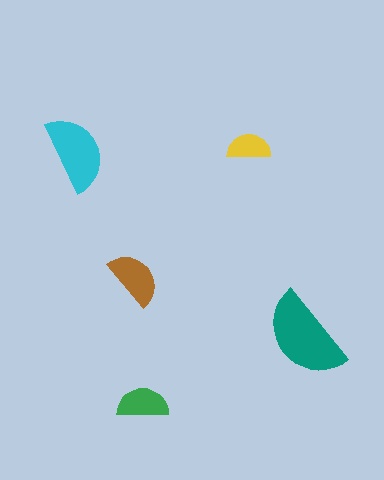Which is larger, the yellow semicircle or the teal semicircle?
The teal one.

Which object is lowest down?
The green semicircle is bottommost.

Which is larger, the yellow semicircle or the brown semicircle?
The brown one.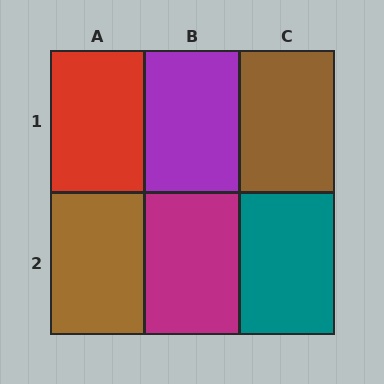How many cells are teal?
1 cell is teal.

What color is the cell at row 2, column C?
Teal.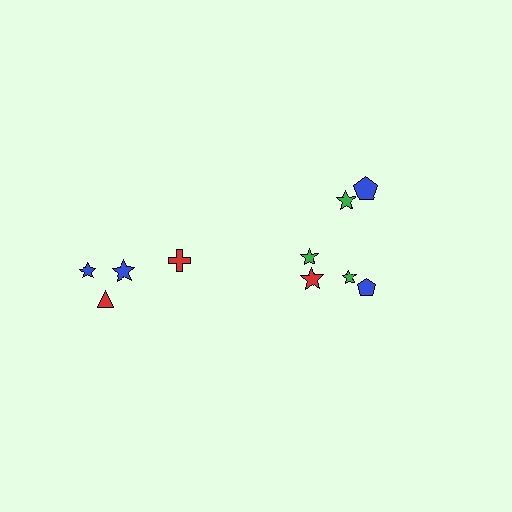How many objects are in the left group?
There are 4 objects.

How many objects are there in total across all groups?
There are 10 objects.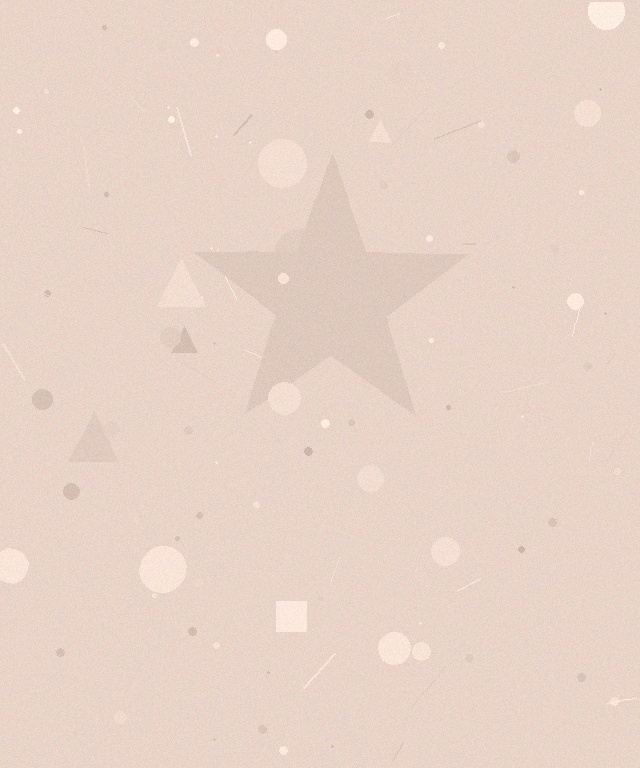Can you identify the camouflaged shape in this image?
The camouflaged shape is a star.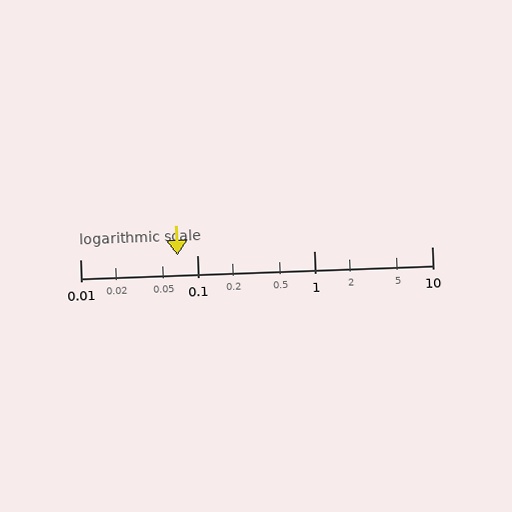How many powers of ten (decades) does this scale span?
The scale spans 3 decades, from 0.01 to 10.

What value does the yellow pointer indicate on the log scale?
The pointer indicates approximately 0.068.